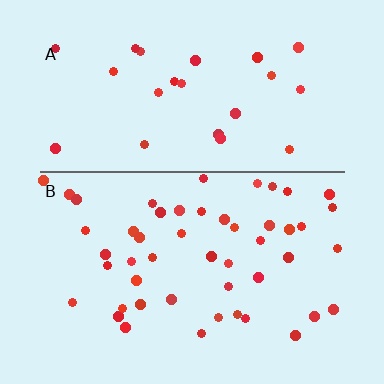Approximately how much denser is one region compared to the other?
Approximately 2.0× — region B over region A.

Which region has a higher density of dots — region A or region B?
B (the bottom).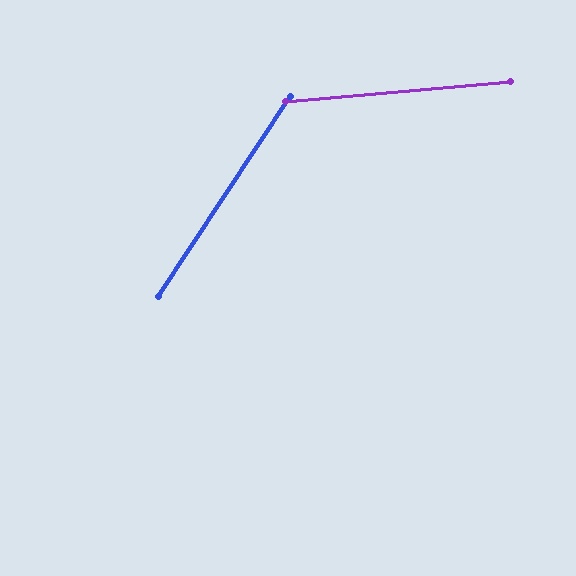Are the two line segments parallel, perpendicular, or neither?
Neither parallel nor perpendicular — they differ by about 51°.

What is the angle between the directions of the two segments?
Approximately 51 degrees.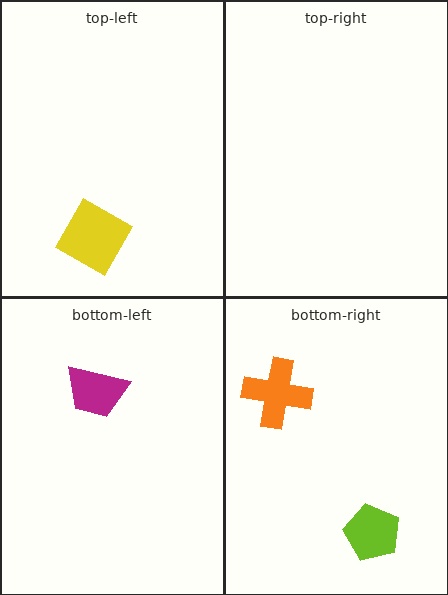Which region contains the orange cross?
The bottom-right region.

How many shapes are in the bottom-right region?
2.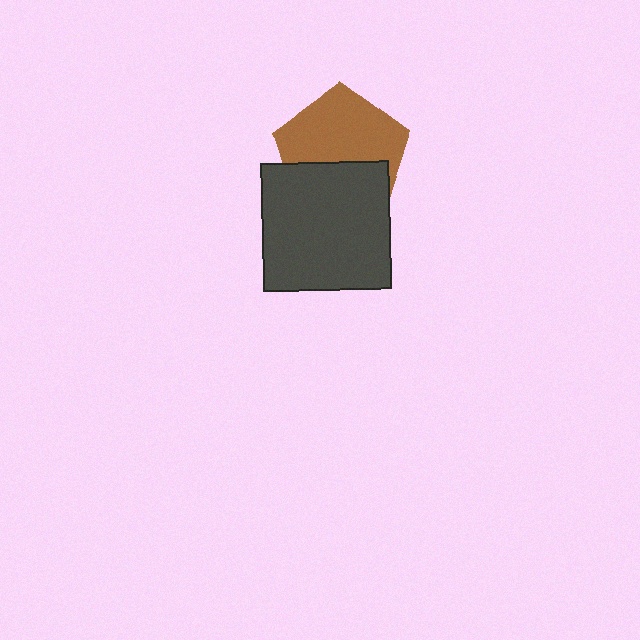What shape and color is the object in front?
The object in front is a dark gray square.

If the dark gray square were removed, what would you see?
You would see the complete brown pentagon.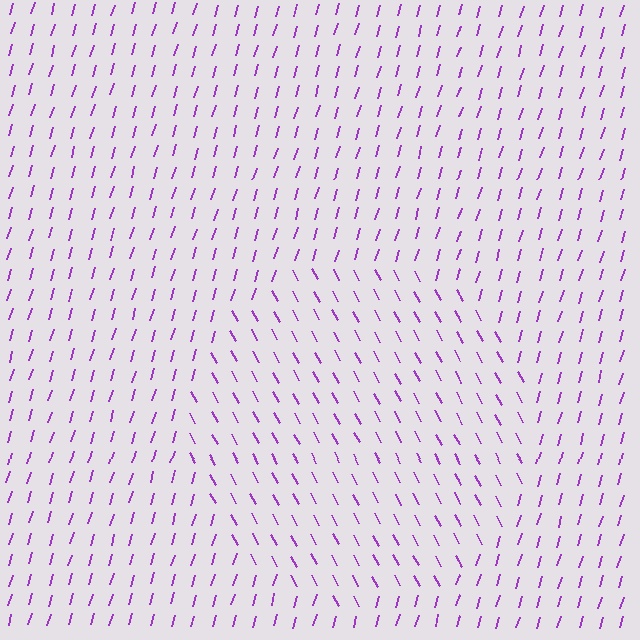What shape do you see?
I see a circle.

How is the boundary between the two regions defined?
The boundary is defined purely by a change in line orientation (approximately 45 degrees difference). All lines are the same color and thickness.